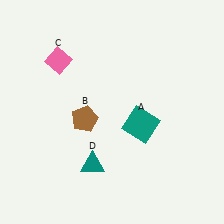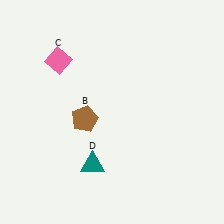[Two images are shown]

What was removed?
The teal square (A) was removed in Image 2.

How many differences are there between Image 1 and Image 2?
There is 1 difference between the two images.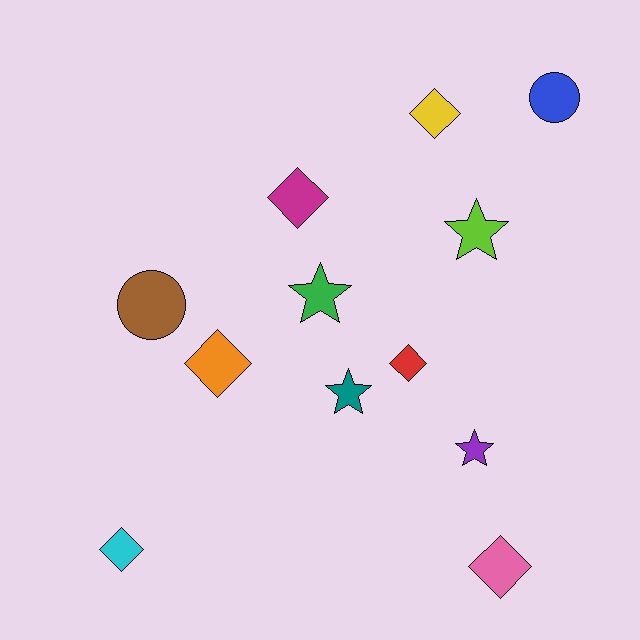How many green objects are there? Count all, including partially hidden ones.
There is 1 green object.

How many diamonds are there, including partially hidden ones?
There are 6 diamonds.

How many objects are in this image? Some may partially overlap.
There are 12 objects.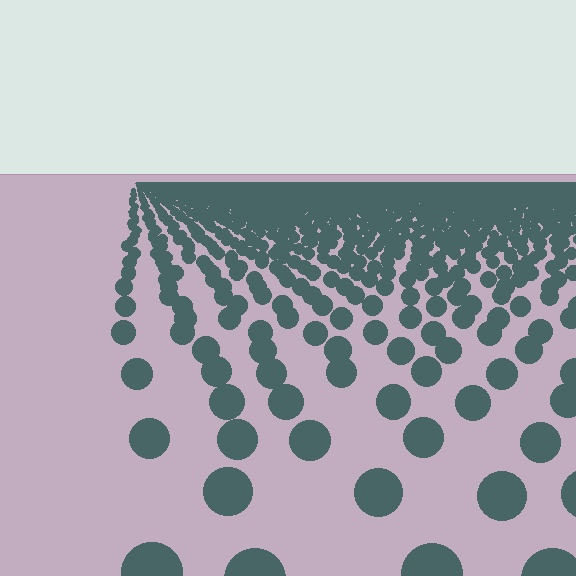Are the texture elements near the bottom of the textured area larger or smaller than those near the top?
Larger. Near the bottom, elements are closer to the viewer and appear at a bigger on-screen size.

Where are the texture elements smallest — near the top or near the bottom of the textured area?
Near the top.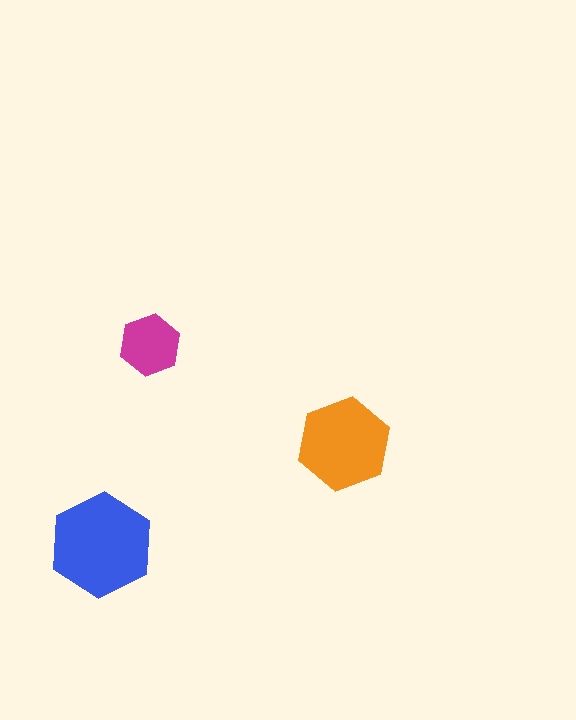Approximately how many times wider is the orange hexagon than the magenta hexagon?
About 1.5 times wider.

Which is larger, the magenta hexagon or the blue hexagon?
The blue one.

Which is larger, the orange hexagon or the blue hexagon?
The blue one.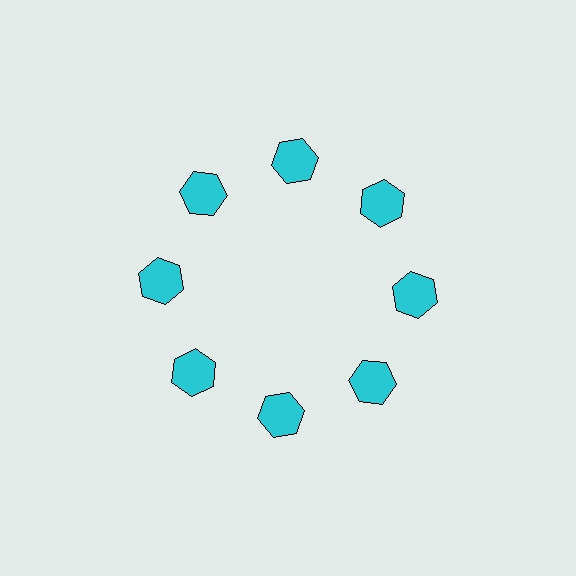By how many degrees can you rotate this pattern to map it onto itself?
The pattern maps onto itself every 45 degrees of rotation.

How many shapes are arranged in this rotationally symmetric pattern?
There are 8 shapes, arranged in 8 groups of 1.